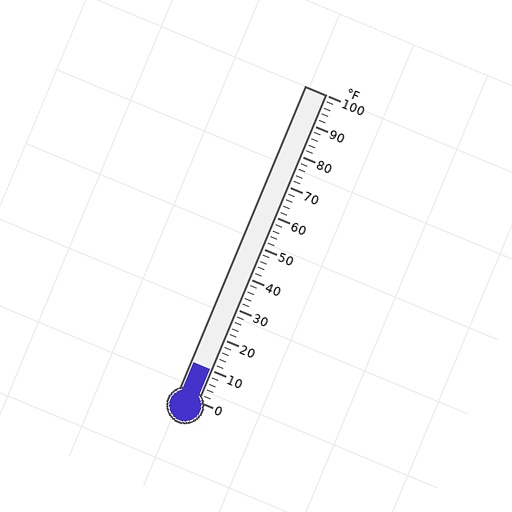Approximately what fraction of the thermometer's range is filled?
The thermometer is filled to approximately 10% of its range.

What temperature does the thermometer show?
The thermometer shows approximately 10°F.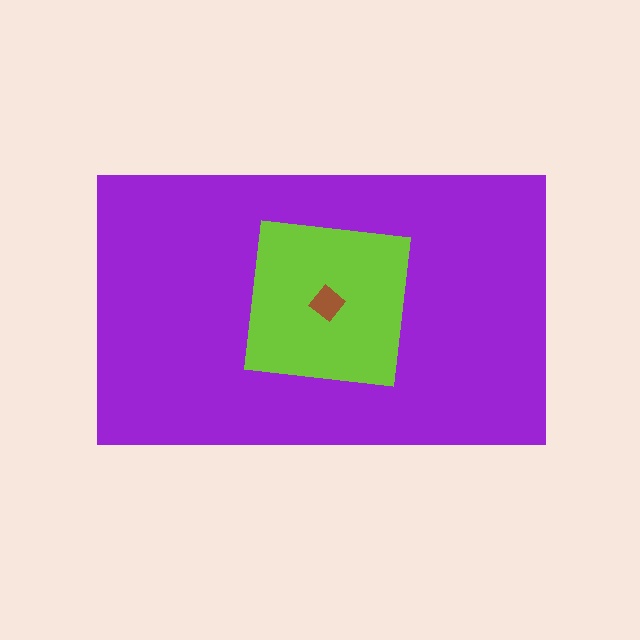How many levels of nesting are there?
3.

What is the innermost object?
The brown diamond.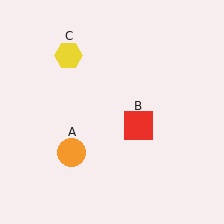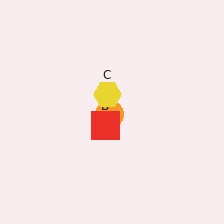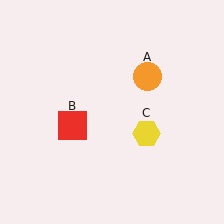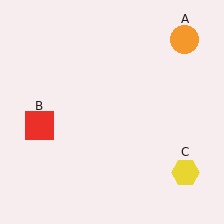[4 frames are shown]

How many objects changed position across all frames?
3 objects changed position: orange circle (object A), red square (object B), yellow hexagon (object C).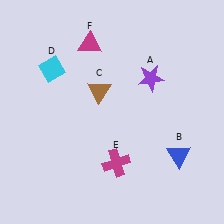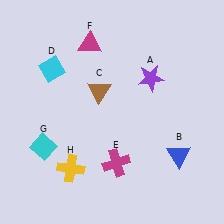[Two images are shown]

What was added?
A cyan diamond (G), a yellow cross (H) were added in Image 2.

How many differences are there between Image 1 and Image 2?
There are 2 differences between the two images.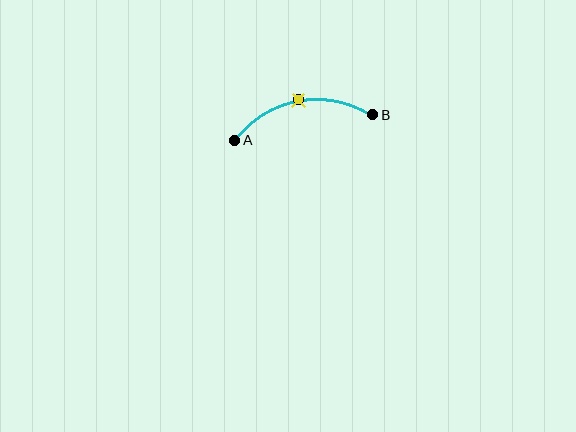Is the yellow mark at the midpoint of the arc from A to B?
Yes. The yellow mark lies on the arc at equal arc-length from both A and B — it is the arc midpoint.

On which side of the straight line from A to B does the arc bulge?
The arc bulges above the straight line connecting A and B.